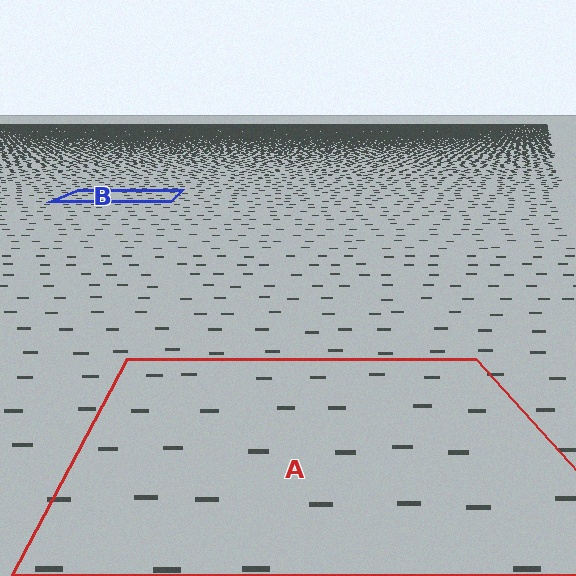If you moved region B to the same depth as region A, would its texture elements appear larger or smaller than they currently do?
They would appear larger. At a closer depth, the same texture elements are projected at a bigger on-screen size.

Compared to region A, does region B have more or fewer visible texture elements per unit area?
Region B has more texture elements per unit area — they are packed more densely because it is farther away.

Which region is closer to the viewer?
Region A is closer. The texture elements there are larger and more spread out.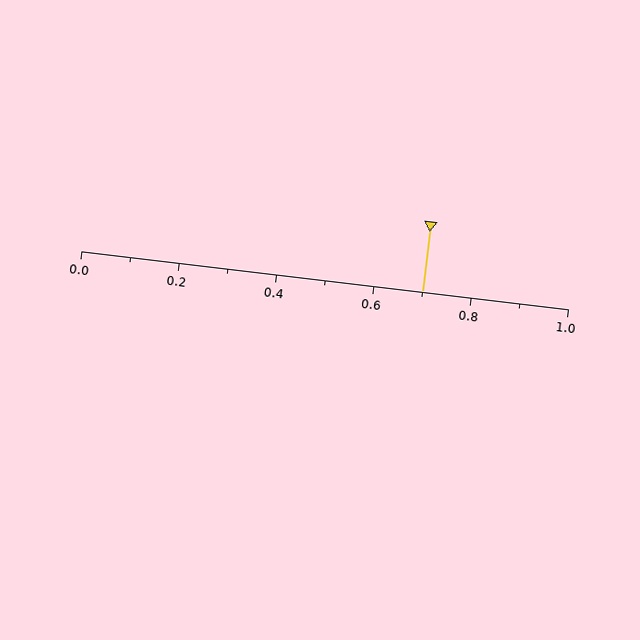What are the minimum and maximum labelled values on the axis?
The axis runs from 0.0 to 1.0.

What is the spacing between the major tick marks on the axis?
The major ticks are spaced 0.2 apart.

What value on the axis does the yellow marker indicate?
The marker indicates approximately 0.7.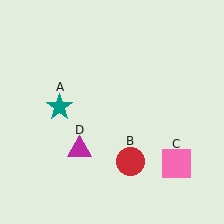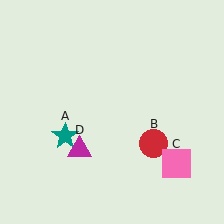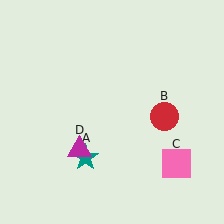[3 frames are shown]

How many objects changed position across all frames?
2 objects changed position: teal star (object A), red circle (object B).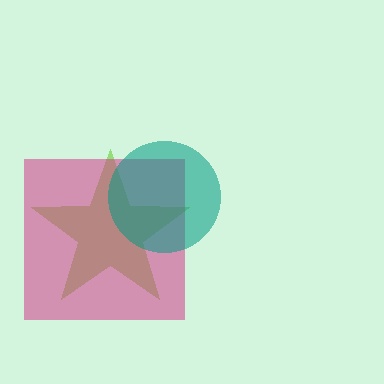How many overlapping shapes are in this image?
There are 3 overlapping shapes in the image.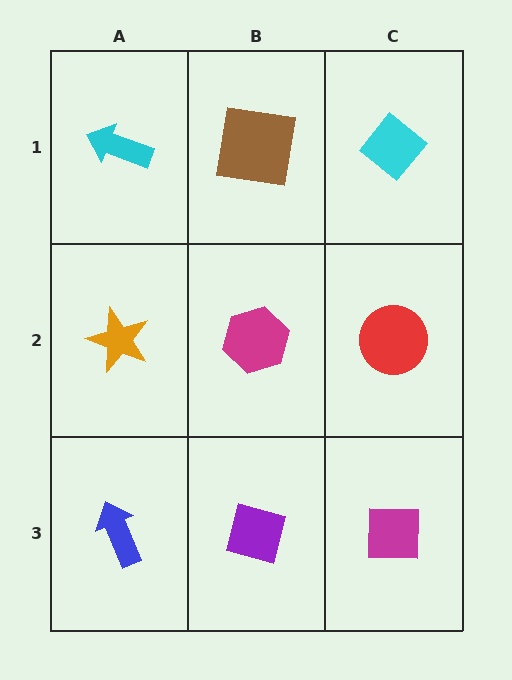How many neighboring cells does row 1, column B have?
3.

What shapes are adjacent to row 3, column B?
A magenta hexagon (row 2, column B), a blue arrow (row 3, column A), a magenta square (row 3, column C).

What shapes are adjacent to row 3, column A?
An orange star (row 2, column A), a purple diamond (row 3, column B).